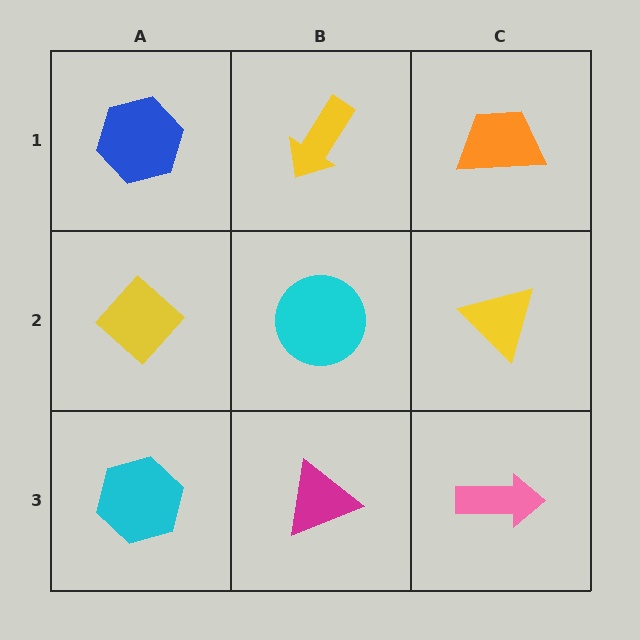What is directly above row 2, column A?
A blue hexagon.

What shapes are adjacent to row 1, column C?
A yellow triangle (row 2, column C), a yellow arrow (row 1, column B).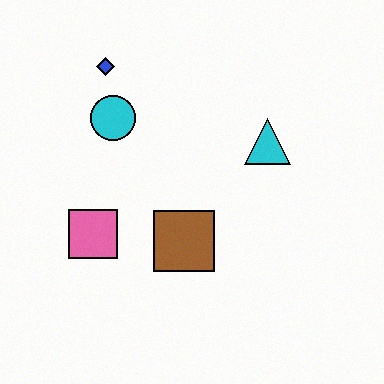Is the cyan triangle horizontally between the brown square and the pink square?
No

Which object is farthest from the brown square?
The blue diamond is farthest from the brown square.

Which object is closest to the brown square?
The pink square is closest to the brown square.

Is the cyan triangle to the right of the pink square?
Yes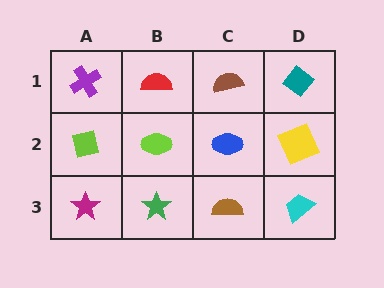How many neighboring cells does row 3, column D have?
2.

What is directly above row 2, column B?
A red semicircle.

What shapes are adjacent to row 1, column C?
A blue ellipse (row 2, column C), a red semicircle (row 1, column B), a teal diamond (row 1, column D).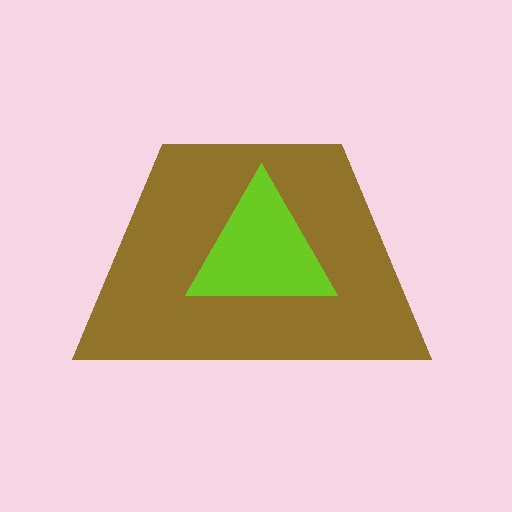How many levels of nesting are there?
2.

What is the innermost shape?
The lime triangle.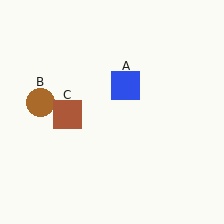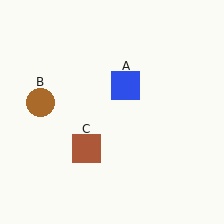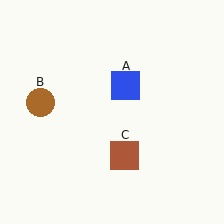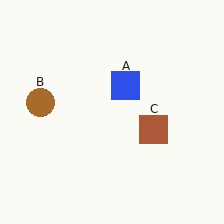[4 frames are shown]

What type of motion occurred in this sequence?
The brown square (object C) rotated counterclockwise around the center of the scene.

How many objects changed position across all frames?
1 object changed position: brown square (object C).